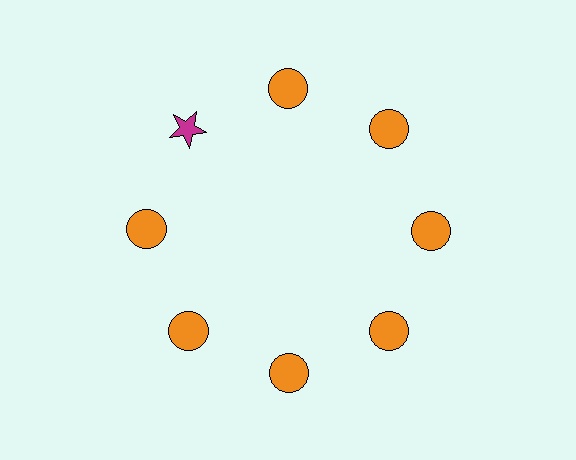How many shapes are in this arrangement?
There are 8 shapes arranged in a ring pattern.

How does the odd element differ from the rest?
It differs in both color (magenta instead of orange) and shape (star instead of circle).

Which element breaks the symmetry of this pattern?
The magenta star at roughly the 10 o'clock position breaks the symmetry. All other shapes are orange circles.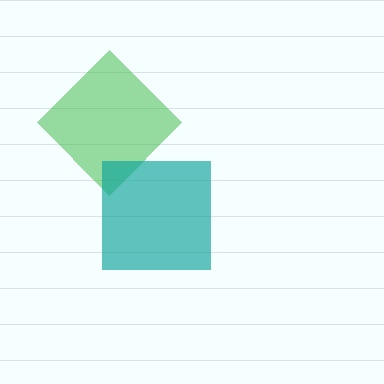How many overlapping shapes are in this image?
There are 2 overlapping shapes in the image.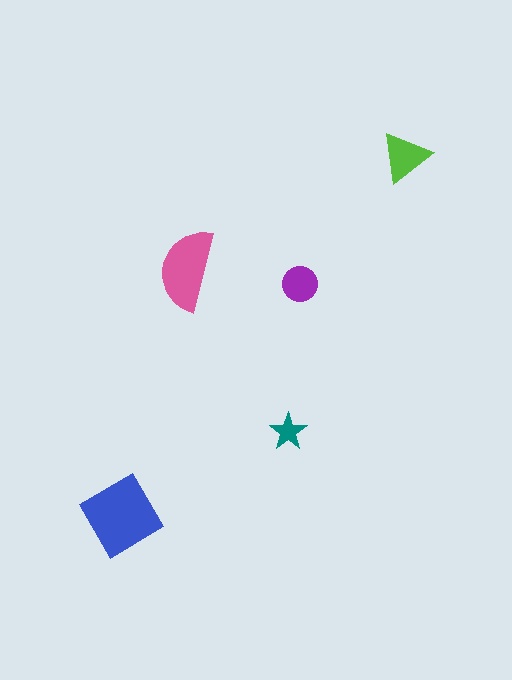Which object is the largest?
The blue diamond.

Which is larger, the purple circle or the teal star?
The purple circle.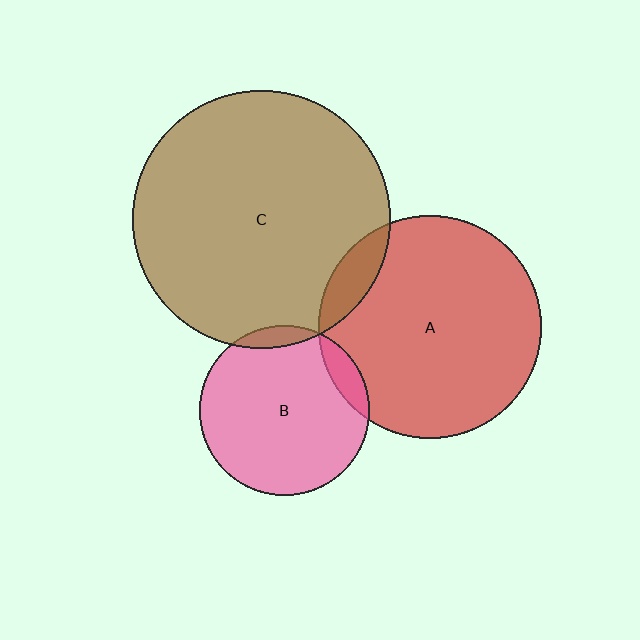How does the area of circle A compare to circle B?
Approximately 1.7 times.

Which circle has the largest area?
Circle C (brown).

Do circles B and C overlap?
Yes.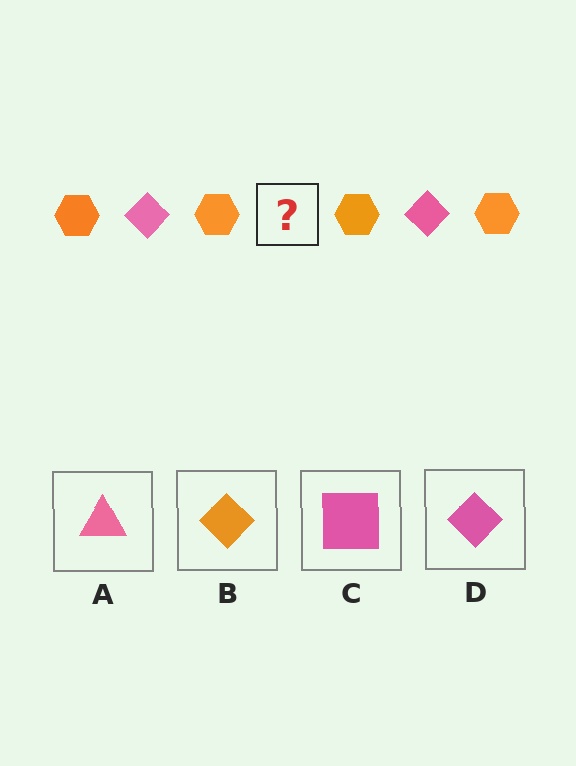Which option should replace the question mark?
Option D.